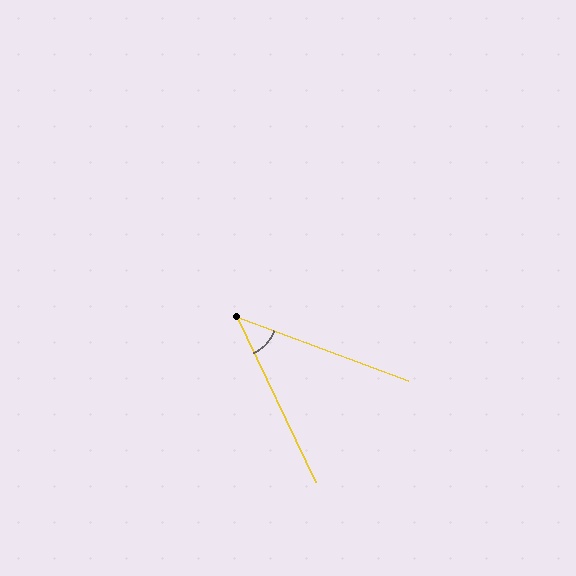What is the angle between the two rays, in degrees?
Approximately 44 degrees.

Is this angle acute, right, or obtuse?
It is acute.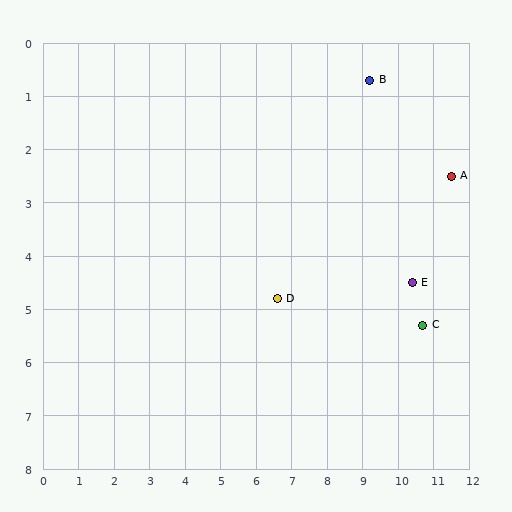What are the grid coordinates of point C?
Point C is at approximately (10.7, 5.3).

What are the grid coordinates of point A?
Point A is at approximately (11.5, 2.5).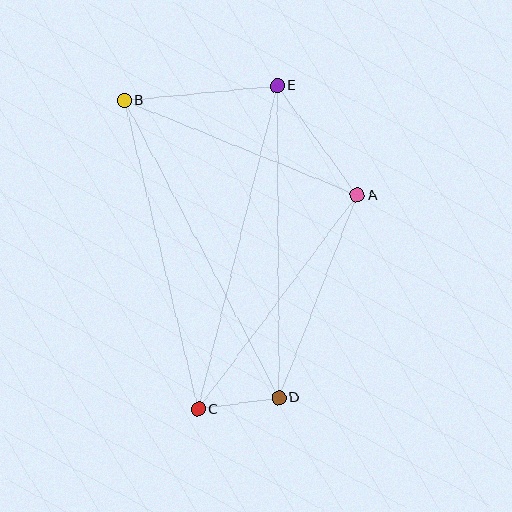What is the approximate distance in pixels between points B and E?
The distance between B and E is approximately 153 pixels.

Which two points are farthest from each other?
Points B and D are farthest from each other.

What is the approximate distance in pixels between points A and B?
The distance between A and B is approximately 251 pixels.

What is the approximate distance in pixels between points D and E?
The distance between D and E is approximately 312 pixels.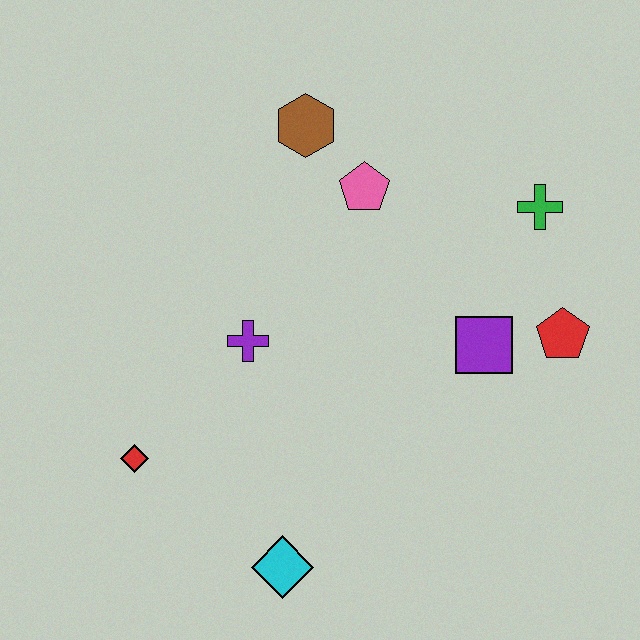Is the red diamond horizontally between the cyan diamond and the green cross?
No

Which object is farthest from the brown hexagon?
The cyan diamond is farthest from the brown hexagon.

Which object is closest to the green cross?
The red pentagon is closest to the green cross.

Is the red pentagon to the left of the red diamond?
No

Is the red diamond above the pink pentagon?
No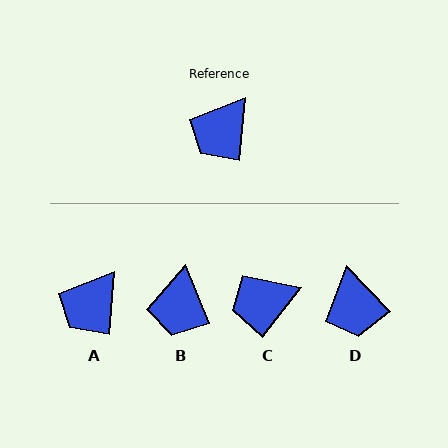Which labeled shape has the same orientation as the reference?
A.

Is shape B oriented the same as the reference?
No, it is off by about 27 degrees.